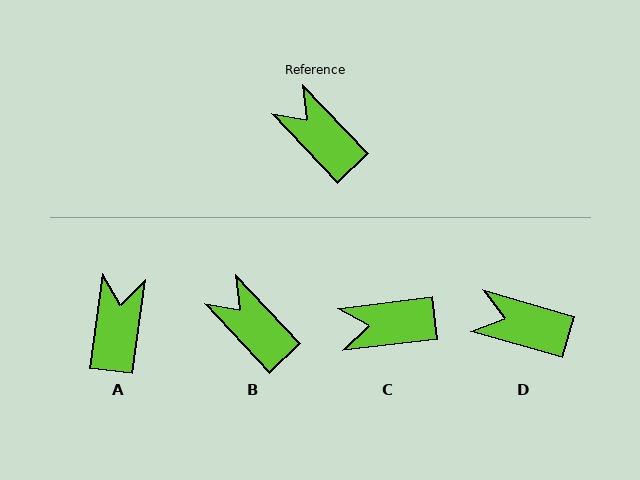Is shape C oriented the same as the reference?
No, it is off by about 54 degrees.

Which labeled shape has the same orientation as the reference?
B.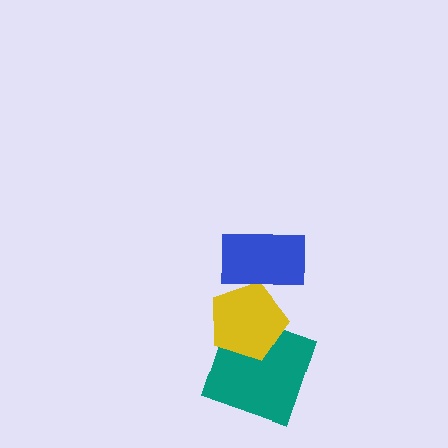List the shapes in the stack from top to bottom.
From top to bottom: the blue rectangle, the yellow pentagon, the teal square.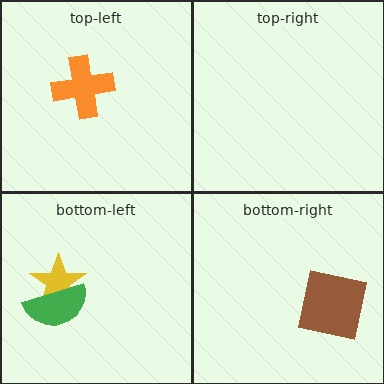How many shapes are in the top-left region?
1.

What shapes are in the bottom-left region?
The yellow star, the green semicircle.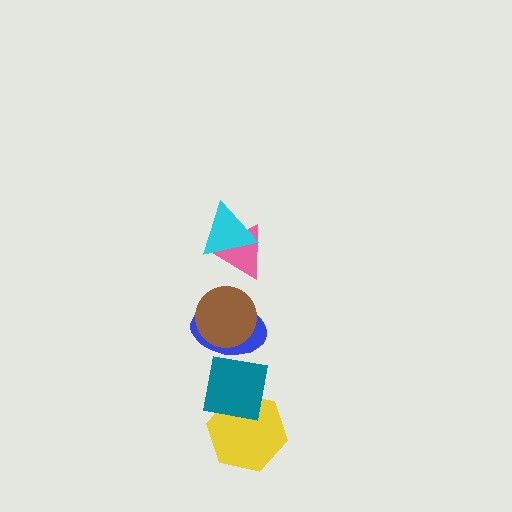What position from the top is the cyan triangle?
The cyan triangle is 1st from the top.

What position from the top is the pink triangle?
The pink triangle is 2nd from the top.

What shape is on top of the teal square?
The blue ellipse is on top of the teal square.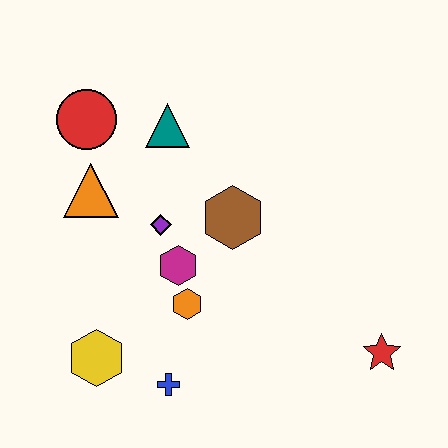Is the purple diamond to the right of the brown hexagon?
No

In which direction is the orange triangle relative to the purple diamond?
The orange triangle is to the left of the purple diamond.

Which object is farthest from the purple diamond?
The red star is farthest from the purple diamond.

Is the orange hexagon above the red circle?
No